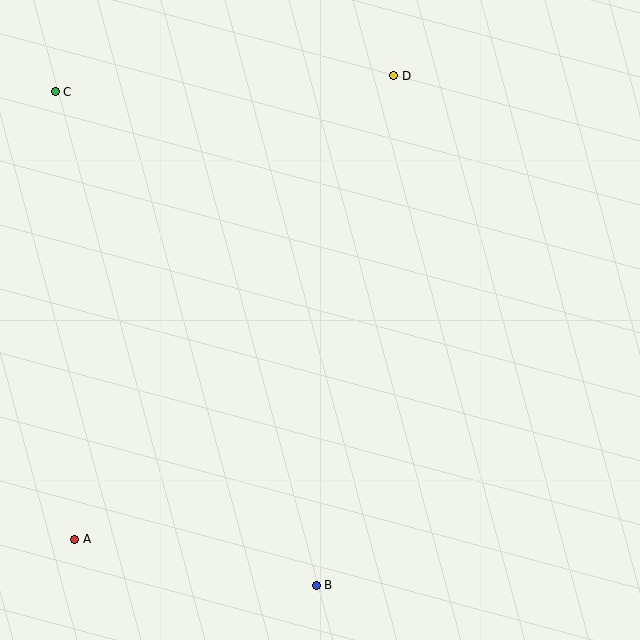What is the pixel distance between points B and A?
The distance between B and A is 246 pixels.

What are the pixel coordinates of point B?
Point B is at (316, 585).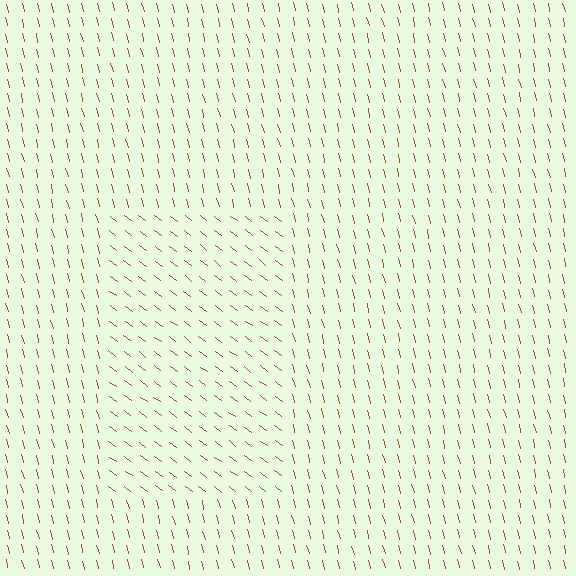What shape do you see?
I see a rectangle.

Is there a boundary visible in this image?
Yes, there is a texture boundary formed by a change in line orientation.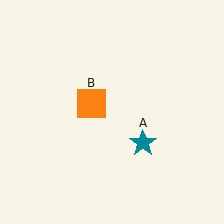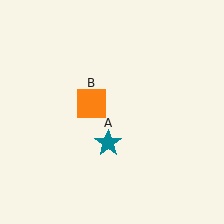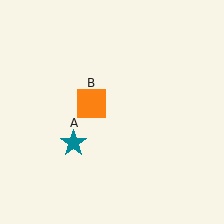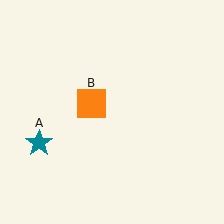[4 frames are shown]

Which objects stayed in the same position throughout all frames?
Orange square (object B) remained stationary.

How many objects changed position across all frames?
1 object changed position: teal star (object A).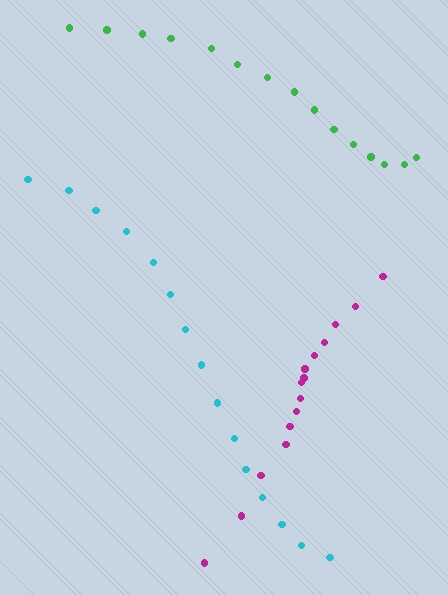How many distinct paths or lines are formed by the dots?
There are 3 distinct paths.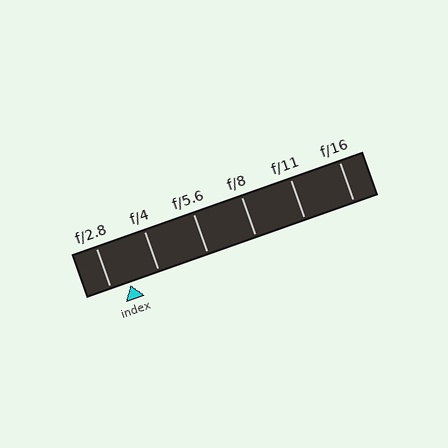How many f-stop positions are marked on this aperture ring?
There are 6 f-stop positions marked.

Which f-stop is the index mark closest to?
The index mark is closest to f/2.8.